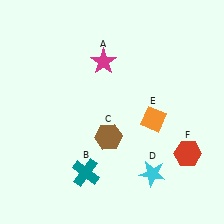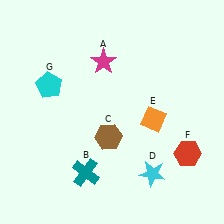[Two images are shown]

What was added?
A cyan pentagon (G) was added in Image 2.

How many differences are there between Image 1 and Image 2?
There is 1 difference between the two images.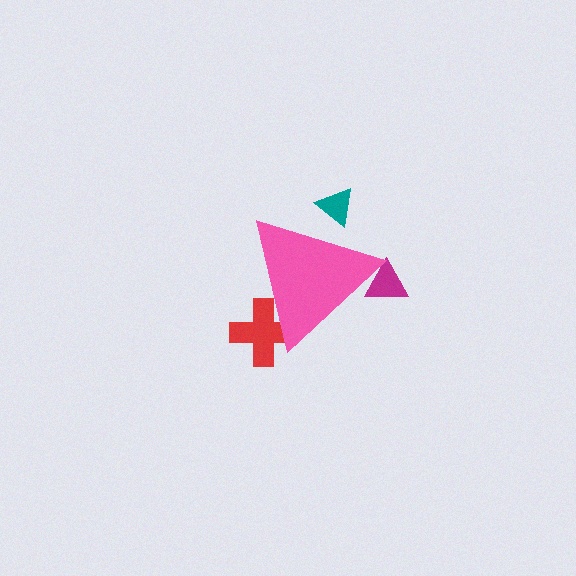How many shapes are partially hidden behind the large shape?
3 shapes are partially hidden.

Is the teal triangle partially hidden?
Yes, the teal triangle is partially hidden behind the pink triangle.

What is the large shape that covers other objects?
A pink triangle.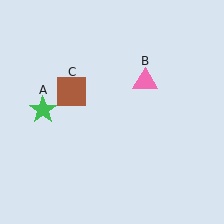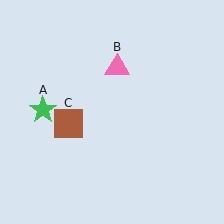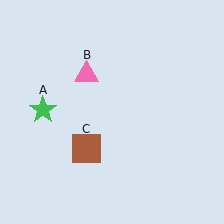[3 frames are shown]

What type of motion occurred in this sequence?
The pink triangle (object B), brown square (object C) rotated counterclockwise around the center of the scene.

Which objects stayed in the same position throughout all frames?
Green star (object A) remained stationary.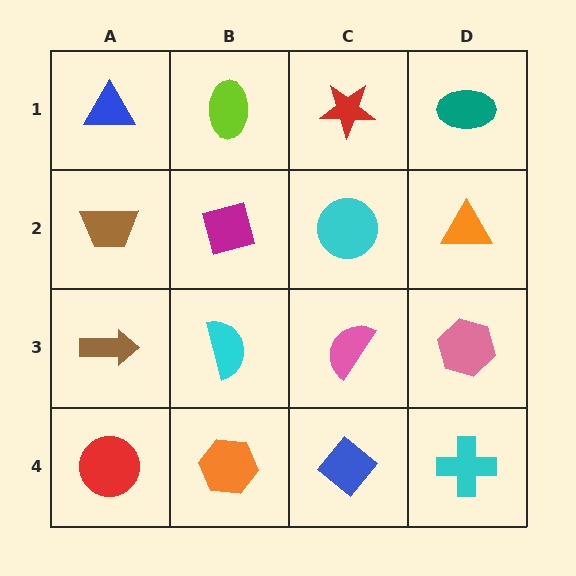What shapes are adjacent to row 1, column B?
A magenta square (row 2, column B), a blue triangle (row 1, column A), a red star (row 1, column C).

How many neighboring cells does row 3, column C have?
4.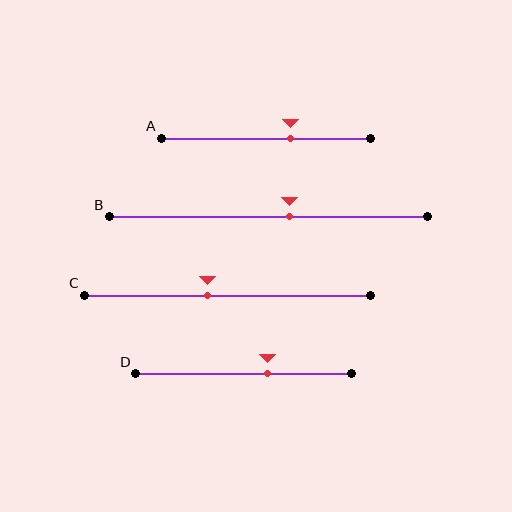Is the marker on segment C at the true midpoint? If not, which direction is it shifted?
No, the marker on segment C is shifted to the left by about 7% of the segment length.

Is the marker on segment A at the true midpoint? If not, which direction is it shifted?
No, the marker on segment A is shifted to the right by about 12% of the segment length.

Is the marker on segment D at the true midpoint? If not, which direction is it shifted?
No, the marker on segment D is shifted to the right by about 11% of the segment length.